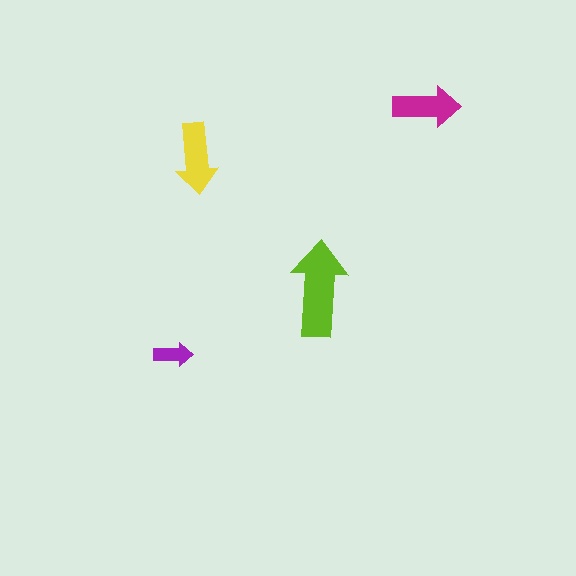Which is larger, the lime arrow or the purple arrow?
The lime one.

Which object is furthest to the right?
The magenta arrow is rightmost.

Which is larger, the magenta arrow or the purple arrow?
The magenta one.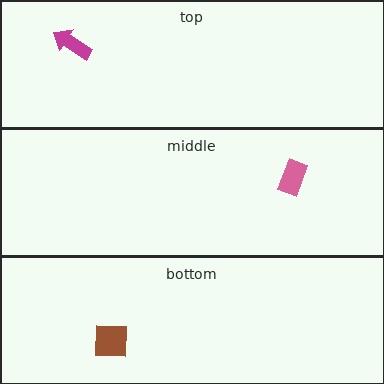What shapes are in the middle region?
The pink rectangle.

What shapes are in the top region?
The magenta arrow.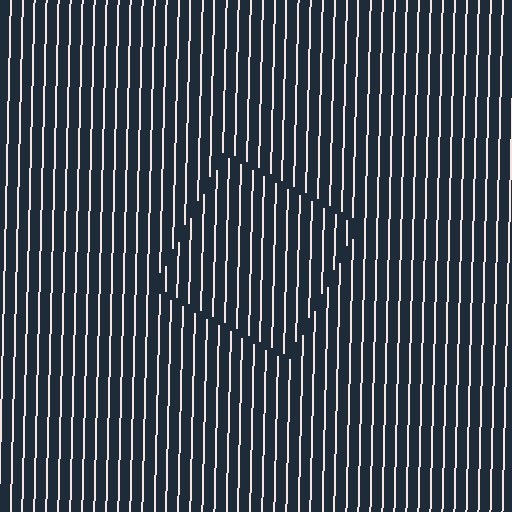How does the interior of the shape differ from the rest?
The interior of the shape contains the same grating, shifted by half a period — the contour is defined by the phase discontinuity where line-ends from the inner and outer gratings abut.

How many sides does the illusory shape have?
4 sides — the line-ends trace a square.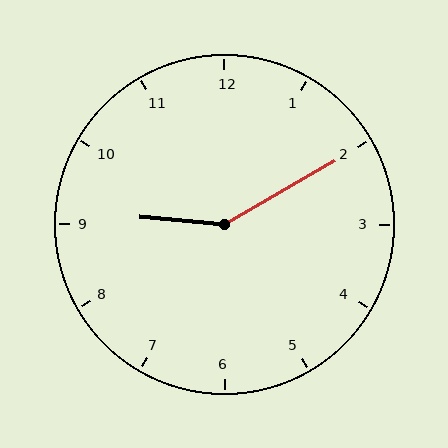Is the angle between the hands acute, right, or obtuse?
It is obtuse.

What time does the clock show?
9:10.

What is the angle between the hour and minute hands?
Approximately 145 degrees.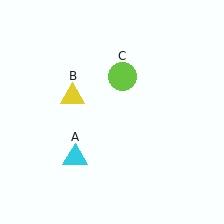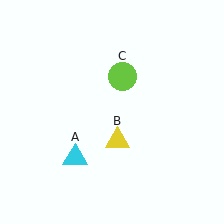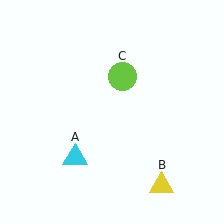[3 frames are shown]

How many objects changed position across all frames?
1 object changed position: yellow triangle (object B).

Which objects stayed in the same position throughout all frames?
Cyan triangle (object A) and lime circle (object C) remained stationary.